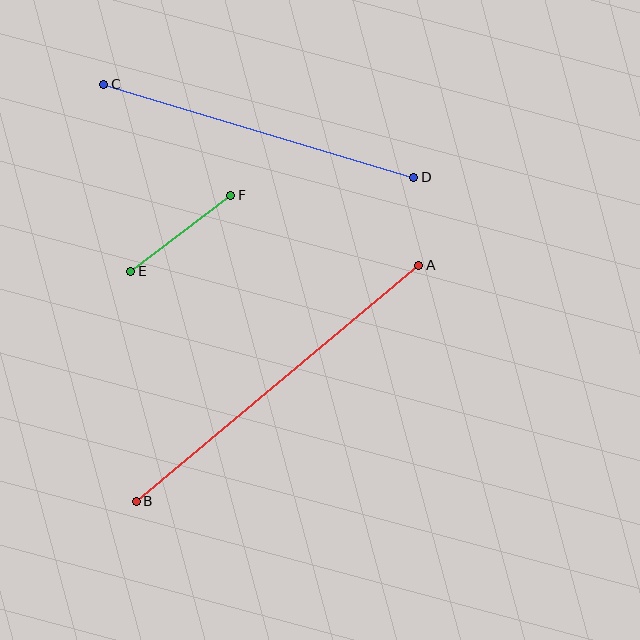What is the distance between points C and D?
The distance is approximately 324 pixels.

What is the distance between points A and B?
The distance is approximately 368 pixels.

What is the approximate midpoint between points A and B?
The midpoint is at approximately (277, 383) pixels.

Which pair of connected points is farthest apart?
Points A and B are farthest apart.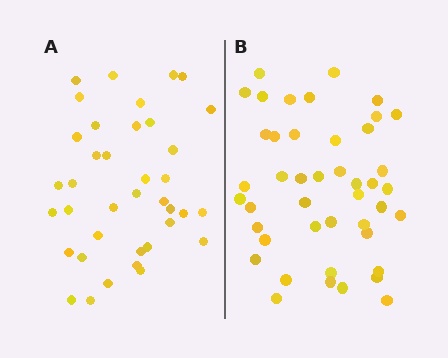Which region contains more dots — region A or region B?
Region B (the right region) has more dots.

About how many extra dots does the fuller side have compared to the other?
Region B has about 6 more dots than region A.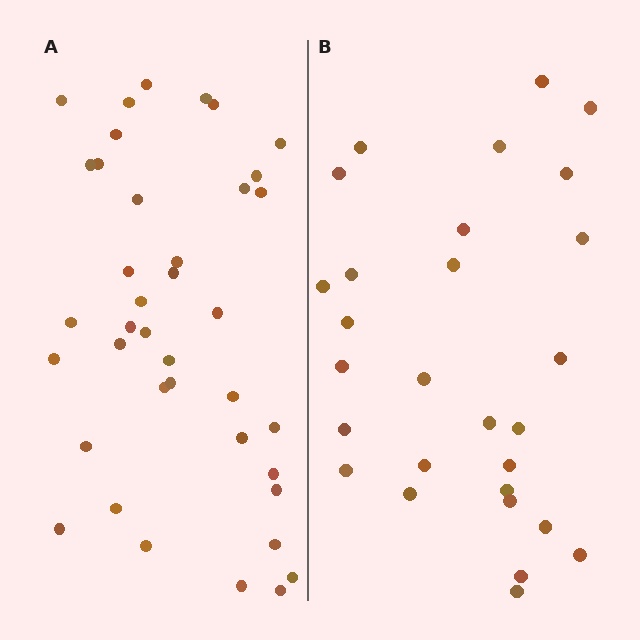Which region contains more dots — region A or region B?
Region A (the left region) has more dots.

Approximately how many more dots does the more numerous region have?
Region A has roughly 12 or so more dots than region B.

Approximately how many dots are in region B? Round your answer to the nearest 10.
About 30 dots. (The exact count is 28, which rounds to 30.)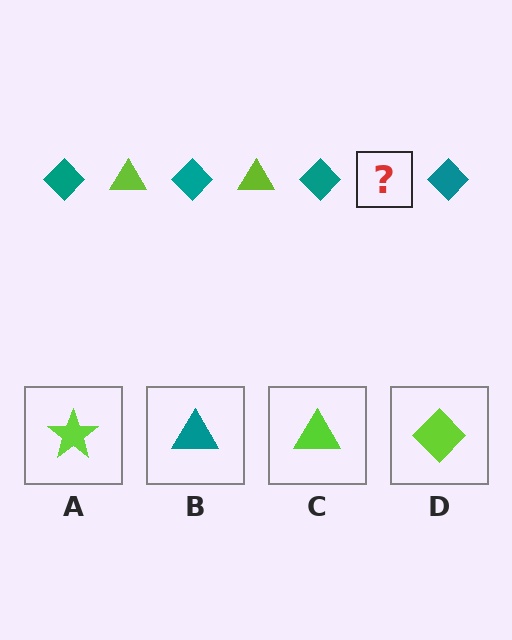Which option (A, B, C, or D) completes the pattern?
C.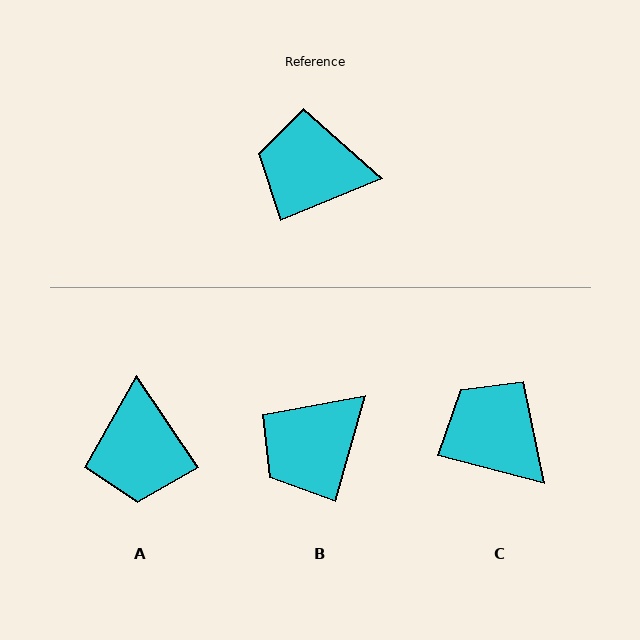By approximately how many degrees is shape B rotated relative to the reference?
Approximately 52 degrees counter-clockwise.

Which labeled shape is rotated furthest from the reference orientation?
A, about 102 degrees away.